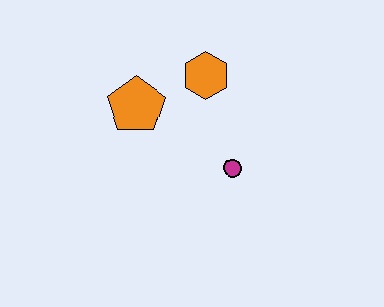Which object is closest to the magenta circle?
The orange hexagon is closest to the magenta circle.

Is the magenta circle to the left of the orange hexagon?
No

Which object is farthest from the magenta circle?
The orange pentagon is farthest from the magenta circle.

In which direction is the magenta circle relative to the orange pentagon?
The magenta circle is to the right of the orange pentagon.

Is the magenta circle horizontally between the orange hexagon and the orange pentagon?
No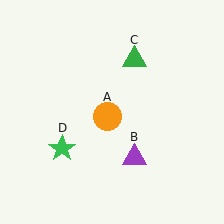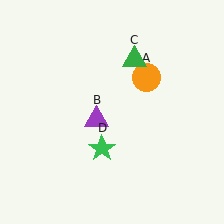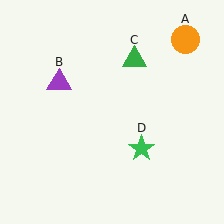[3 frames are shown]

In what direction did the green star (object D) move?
The green star (object D) moved right.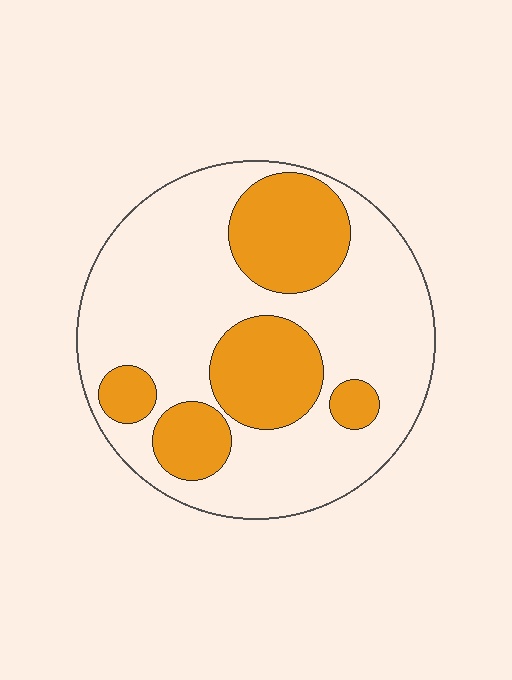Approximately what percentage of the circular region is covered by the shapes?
Approximately 30%.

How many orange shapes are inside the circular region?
5.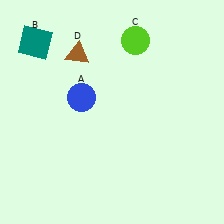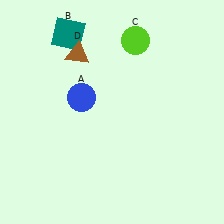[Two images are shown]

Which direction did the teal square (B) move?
The teal square (B) moved right.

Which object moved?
The teal square (B) moved right.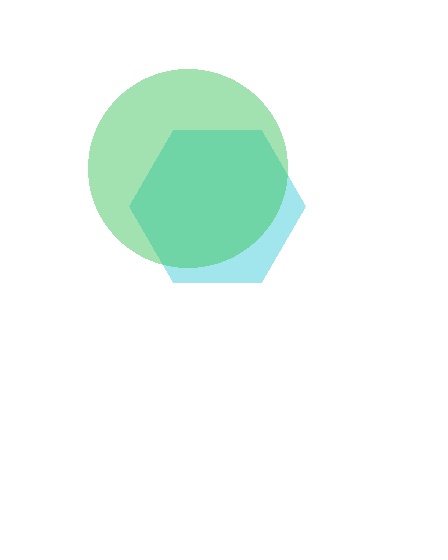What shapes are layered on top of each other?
The layered shapes are: a cyan hexagon, a green circle.